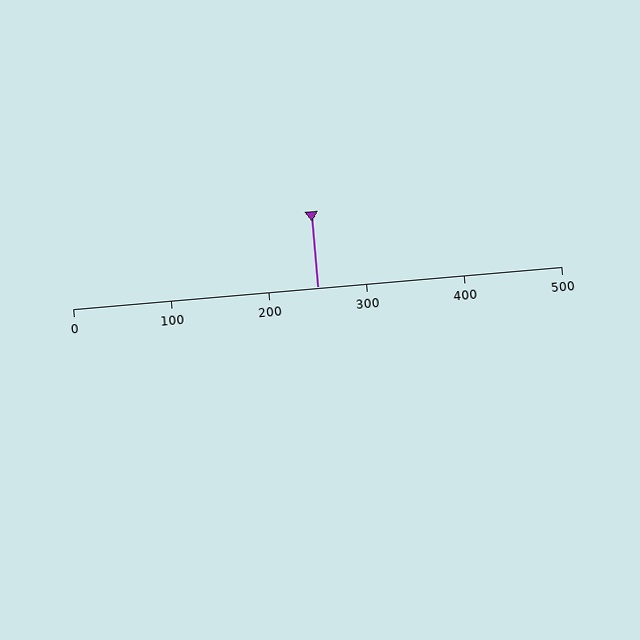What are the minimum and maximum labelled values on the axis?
The axis runs from 0 to 500.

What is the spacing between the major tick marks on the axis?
The major ticks are spaced 100 apart.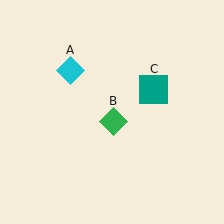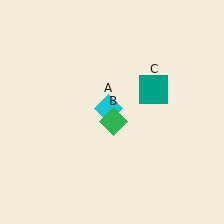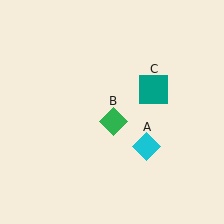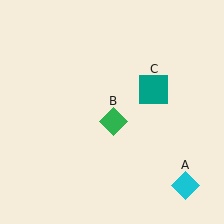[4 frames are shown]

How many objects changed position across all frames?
1 object changed position: cyan diamond (object A).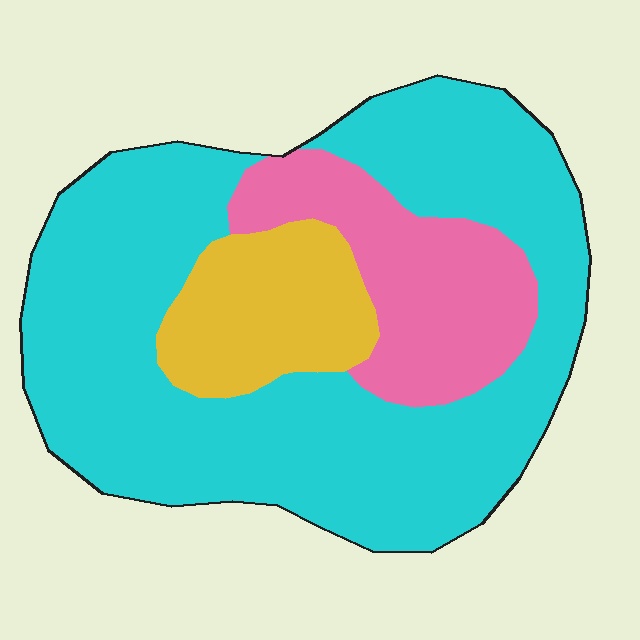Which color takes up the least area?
Yellow, at roughly 15%.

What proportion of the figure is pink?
Pink takes up less than a quarter of the figure.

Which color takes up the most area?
Cyan, at roughly 65%.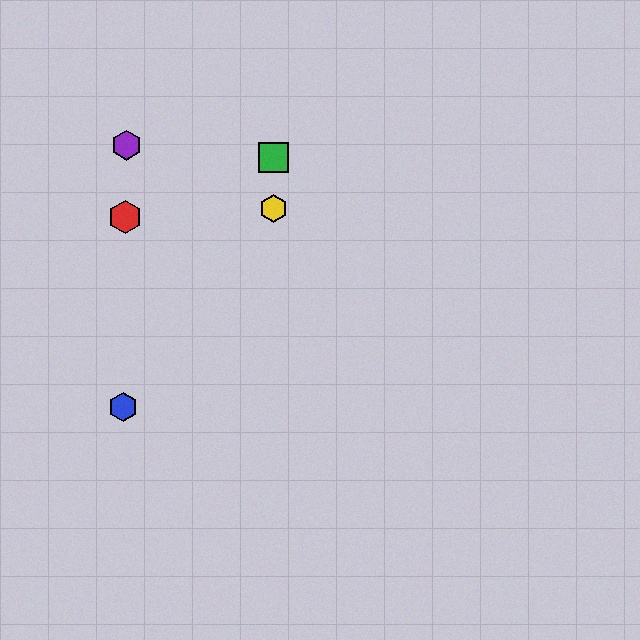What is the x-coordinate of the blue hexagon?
The blue hexagon is at x≈123.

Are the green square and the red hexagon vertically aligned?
No, the green square is at x≈273 and the red hexagon is at x≈125.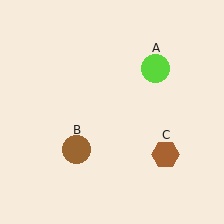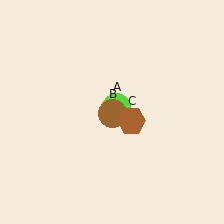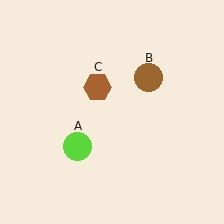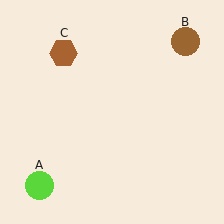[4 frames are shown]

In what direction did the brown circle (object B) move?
The brown circle (object B) moved up and to the right.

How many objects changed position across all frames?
3 objects changed position: lime circle (object A), brown circle (object B), brown hexagon (object C).